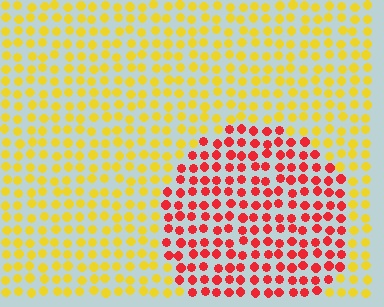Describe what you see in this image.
The image is filled with small yellow elements in a uniform arrangement. A circle-shaped region is visible where the elements are tinted to a slightly different hue, forming a subtle color boundary.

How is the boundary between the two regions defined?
The boundary is defined purely by a slight shift in hue (about 57 degrees). Spacing, size, and orientation are identical on both sides.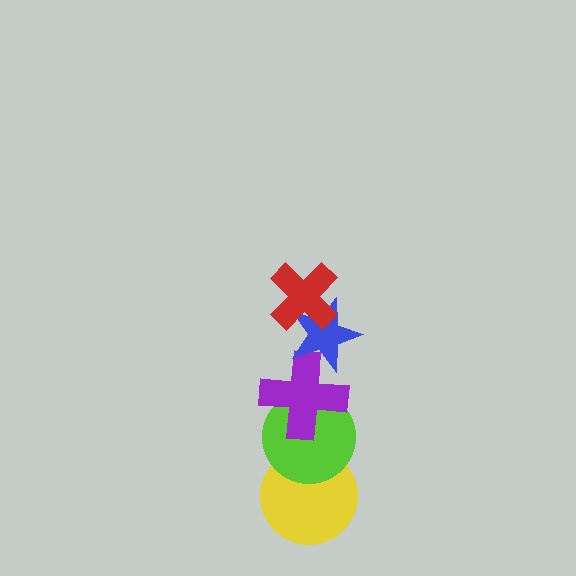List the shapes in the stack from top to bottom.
From top to bottom: the red cross, the blue star, the purple cross, the lime circle, the yellow circle.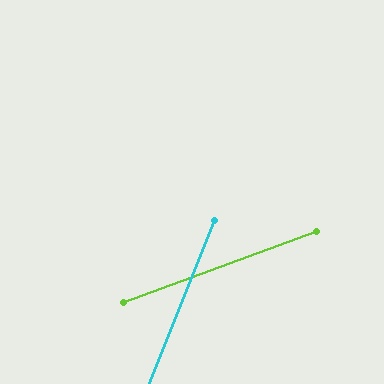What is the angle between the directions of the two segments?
Approximately 48 degrees.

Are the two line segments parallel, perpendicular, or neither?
Neither parallel nor perpendicular — they differ by about 48°.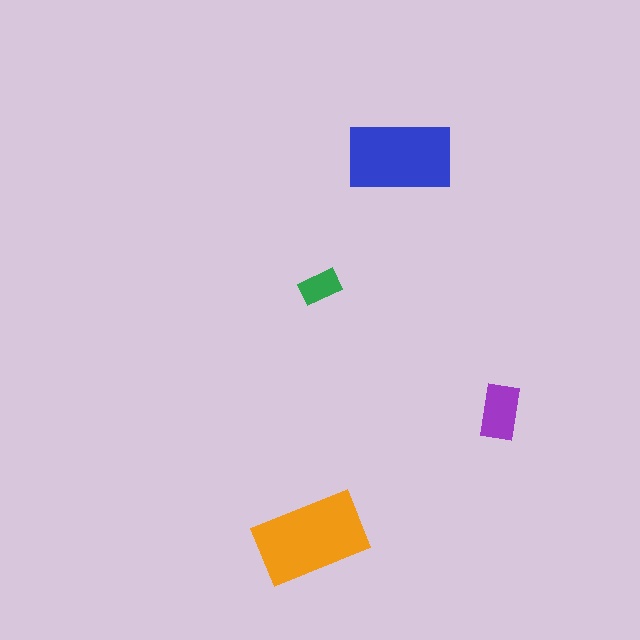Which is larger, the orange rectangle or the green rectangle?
The orange one.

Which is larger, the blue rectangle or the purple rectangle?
The blue one.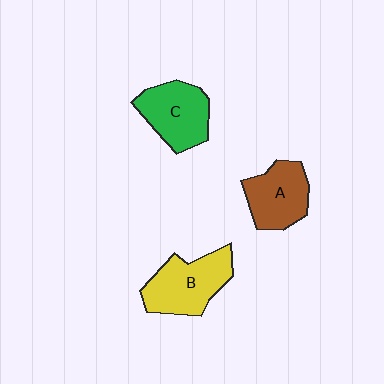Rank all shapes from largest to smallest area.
From largest to smallest: B (yellow), C (green), A (brown).